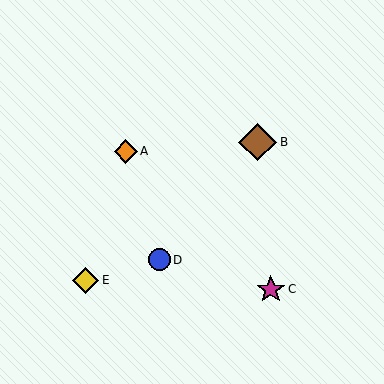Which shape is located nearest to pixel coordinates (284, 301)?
The magenta star (labeled C) at (271, 289) is nearest to that location.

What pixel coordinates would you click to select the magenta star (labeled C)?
Click at (271, 289) to select the magenta star C.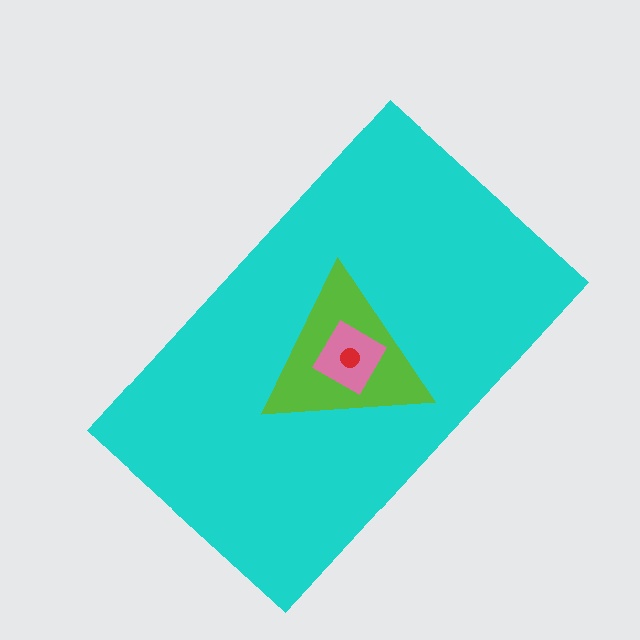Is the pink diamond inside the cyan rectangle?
Yes.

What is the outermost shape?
The cyan rectangle.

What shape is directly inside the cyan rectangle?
The lime triangle.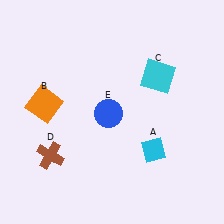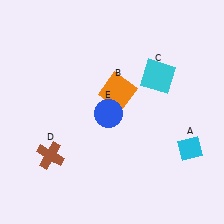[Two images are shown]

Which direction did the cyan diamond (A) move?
The cyan diamond (A) moved right.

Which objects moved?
The objects that moved are: the cyan diamond (A), the orange square (B).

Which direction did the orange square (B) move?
The orange square (B) moved right.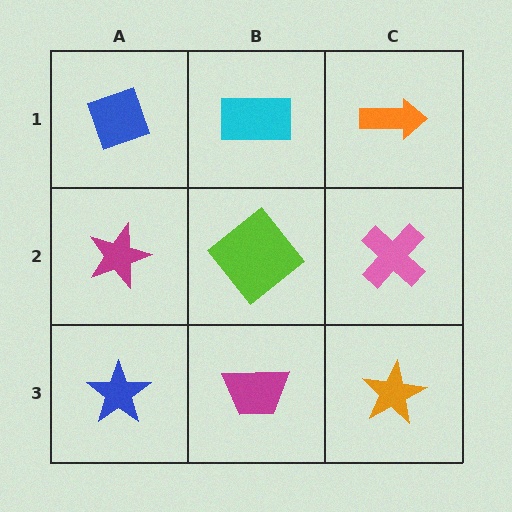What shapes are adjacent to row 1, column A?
A magenta star (row 2, column A), a cyan rectangle (row 1, column B).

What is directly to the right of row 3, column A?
A magenta trapezoid.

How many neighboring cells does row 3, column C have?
2.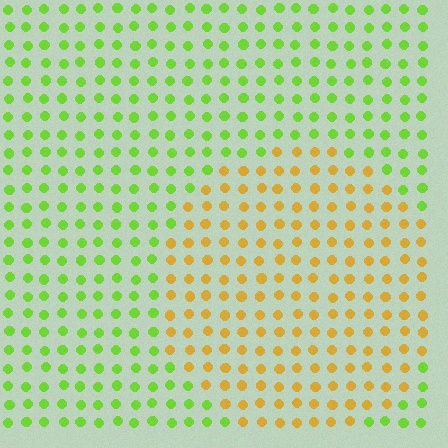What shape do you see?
I see a circle.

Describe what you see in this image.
The image is filled with small lime elements in a uniform arrangement. A circle-shaped region is visible where the elements are tinted to a slightly different hue, forming a subtle color boundary.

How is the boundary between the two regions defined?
The boundary is defined purely by a slight shift in hue (about 56 degrees). Spacing, size, and orientation are identical on both sides.